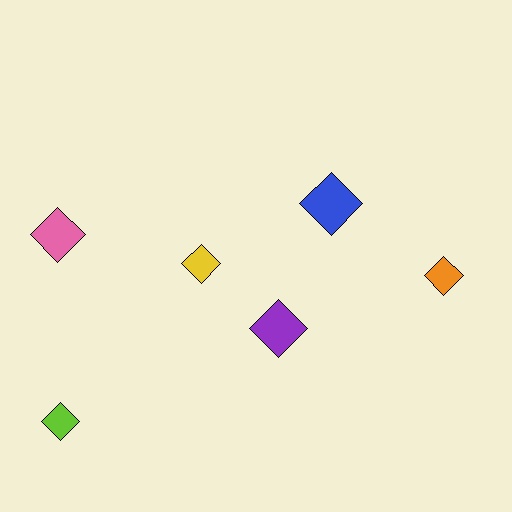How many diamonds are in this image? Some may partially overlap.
There are 6 diamonds.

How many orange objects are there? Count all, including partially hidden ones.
There is 1 orange object.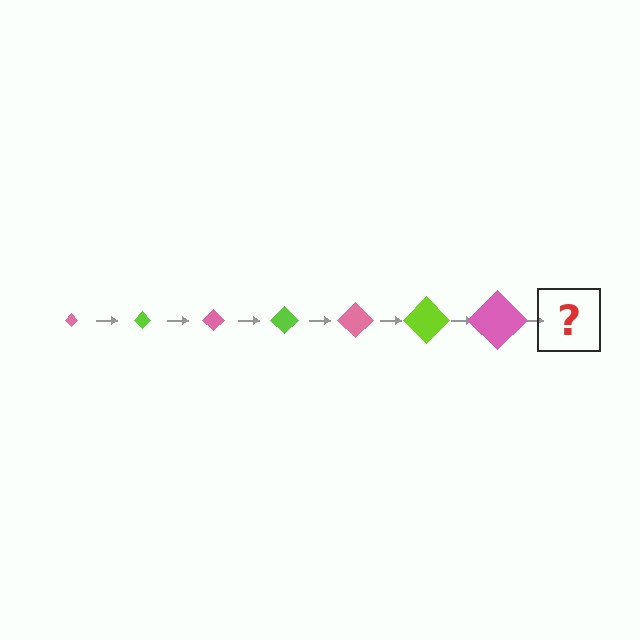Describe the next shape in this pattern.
It should be a lime diamond, larger than the previous one.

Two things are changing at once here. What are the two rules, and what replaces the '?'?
The two rules are that the diamond grows larger each step and the color cycles through pink and lime. The '?' should be a lime diamond, larger than the previous one.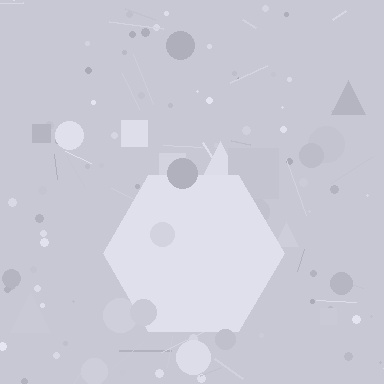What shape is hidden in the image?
A hexagon is hidden in the image.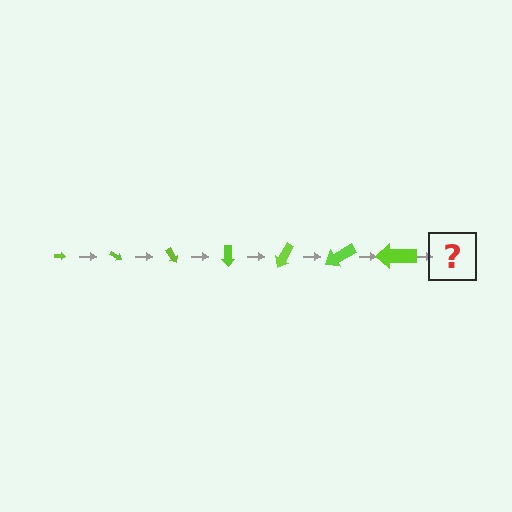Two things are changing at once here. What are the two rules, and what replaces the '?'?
The two rules are that the arrow grows larger each step and it rotates 30 degrees each step. The '?' should be an arrow, larger than the previous one and rotated 210 degrees from the start.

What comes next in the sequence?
The next element should be an arrow, larger than the previous one and rotated 210 degrees from the start.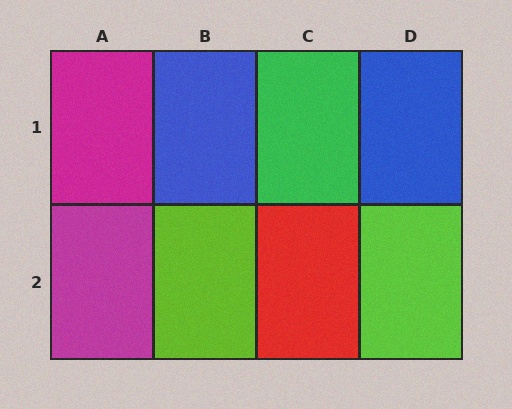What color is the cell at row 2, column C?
Red.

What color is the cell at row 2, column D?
Lime.